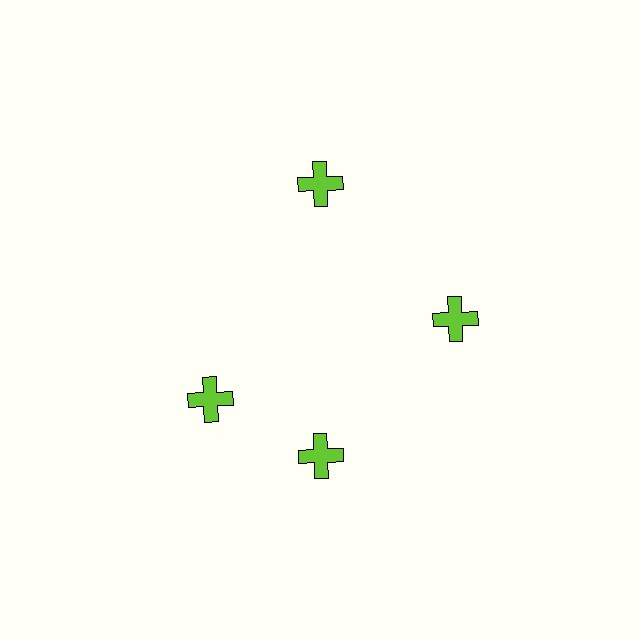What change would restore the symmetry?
The symmetry would be restored by rotating it back into even spacing with its neighbors so that all 4 crosses sit at equal angles and equal distance from the center.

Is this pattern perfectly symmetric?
No. The 4 lime crosses are arranged in a ring, but one element near the 9 o'clock position is rotated out of alignment along the ring, breaking the 4-fold rotational symmetry.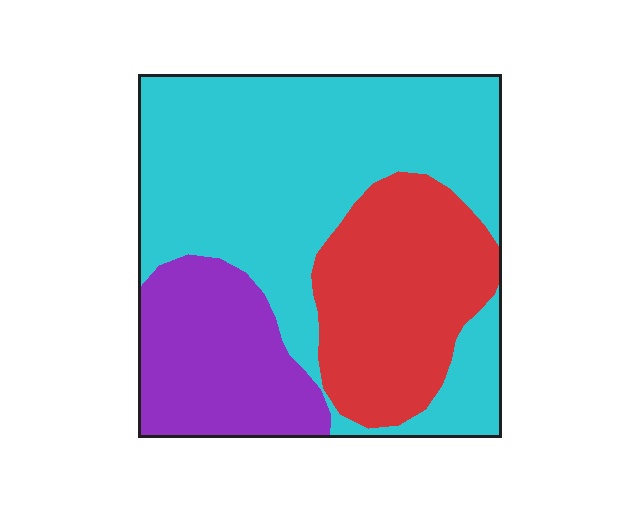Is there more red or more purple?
Red.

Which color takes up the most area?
Cyan, at roughly 55%.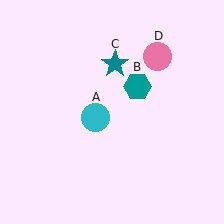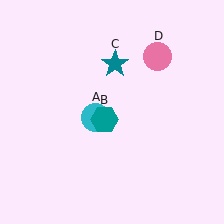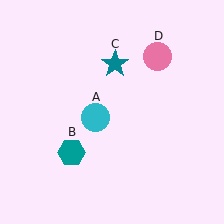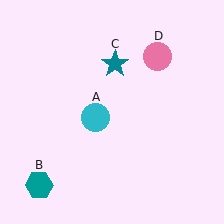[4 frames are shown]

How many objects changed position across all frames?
1 object changed position: teal hexagon (object B).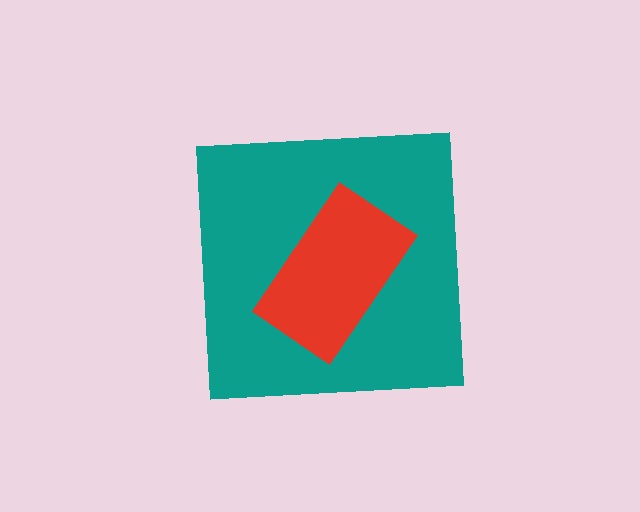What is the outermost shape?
The teal square.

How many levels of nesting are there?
2.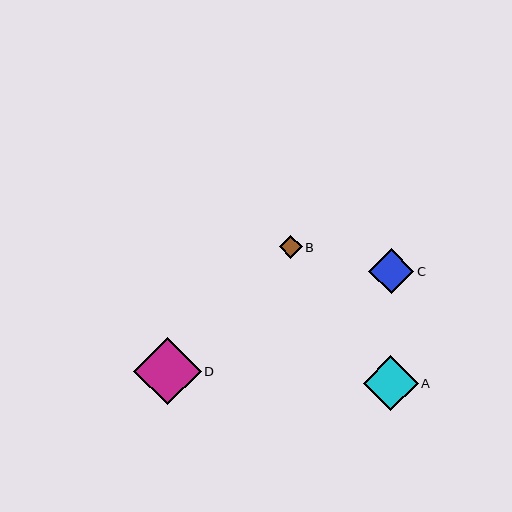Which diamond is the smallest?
Diamond B is the smallest with a size of approximately 23 pixels.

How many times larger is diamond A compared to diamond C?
Diamond A is approximately 1.2 times the size of diamond C.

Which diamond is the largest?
Diamond D is the largest with a size of approximately 67 pixels.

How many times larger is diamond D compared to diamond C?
Diamond D is approximately 1.5 times the size of diamond C.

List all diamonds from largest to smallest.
From largest to smallest: D, A, C, B.